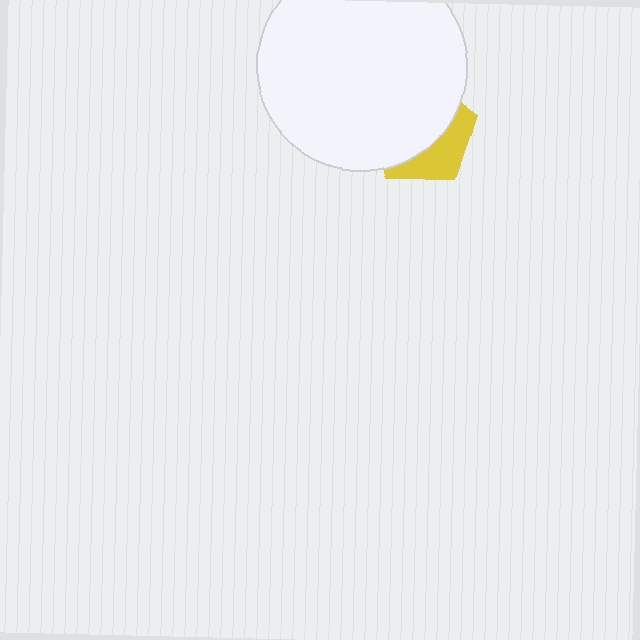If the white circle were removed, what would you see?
You would see the complete yellow pentagon.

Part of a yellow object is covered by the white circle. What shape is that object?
It is a pentagon.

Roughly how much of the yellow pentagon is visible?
A small part of it is visible (roughly 35%).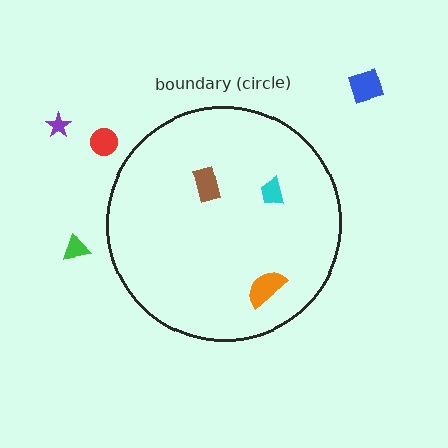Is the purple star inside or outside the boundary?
Outside.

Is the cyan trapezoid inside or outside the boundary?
Inside.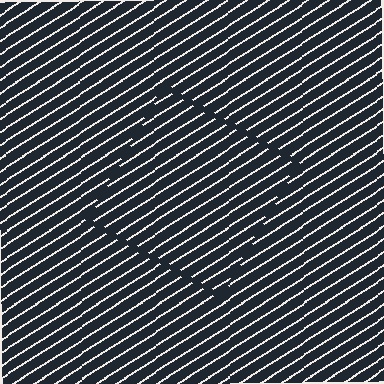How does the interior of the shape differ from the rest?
The interior of the shape contains the same grating, shifted by half a period — the contour is defined by the phase discontinuity where line-ends from the inner and outer gratings abut.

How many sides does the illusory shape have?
4 sides — the line-ends trace a square.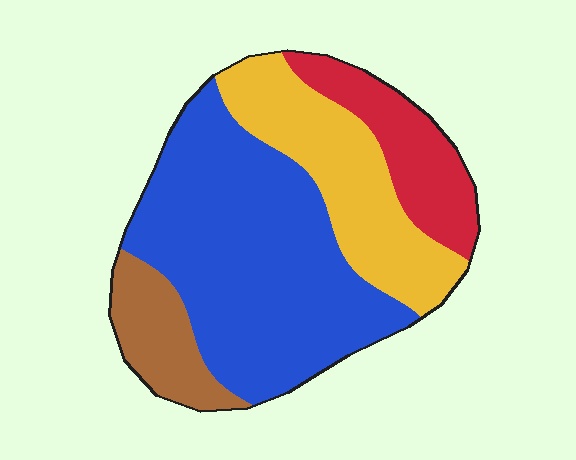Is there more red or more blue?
Blue.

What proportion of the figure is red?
Red covers 15% of the figure.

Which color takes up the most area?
Blue, at roughly 50%.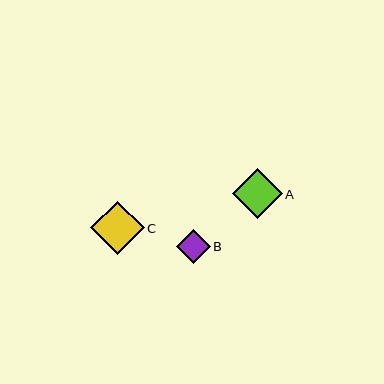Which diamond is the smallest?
Diamond B is the smallest with a size of approximately 34 pixels.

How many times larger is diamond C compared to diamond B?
Diamond C is approximately 1.6 times the size of diamond B.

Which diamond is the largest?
Diamond C is the largest with a size of approximately 53 pixels.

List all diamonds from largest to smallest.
From largest to smallest: C, A, B.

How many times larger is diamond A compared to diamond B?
Diamond A is approximately 1.5 times the size of diamond B.